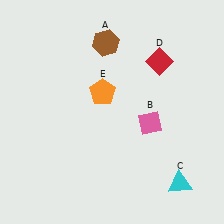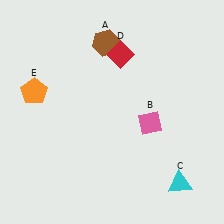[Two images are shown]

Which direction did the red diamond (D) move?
The red diamond (D) moved left.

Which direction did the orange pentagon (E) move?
The orange pentagon (E) moved left.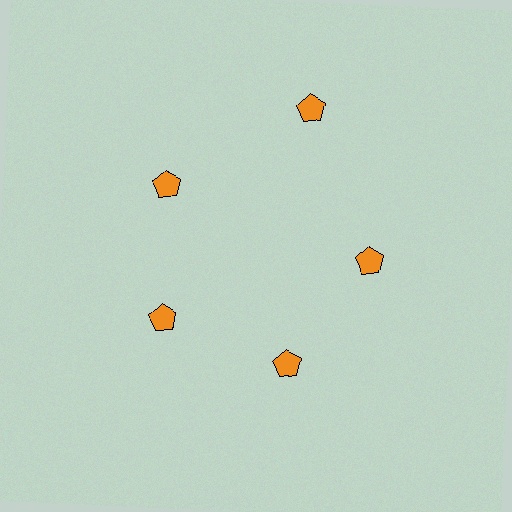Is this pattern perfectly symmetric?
No. The 5 orange pentagons are arranged in a ring, but one element near the 1 o'clock position is pushed outward from the center, breaking the 5-fold rotational symmetry.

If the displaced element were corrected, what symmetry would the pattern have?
It would have 5-fold rotational symmetry — the pattern would map onto itself every 72 degrees.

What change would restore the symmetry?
The symmetry would be restored by moving it inward, back onto the ring so that all 5 pentagons sit at equal angles and equal distance from the center.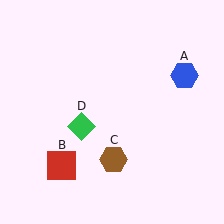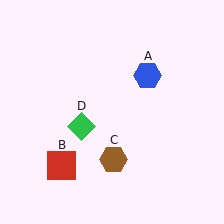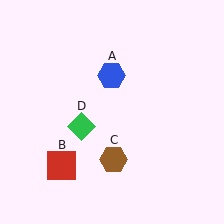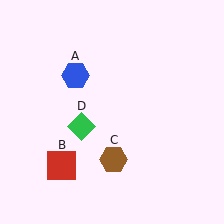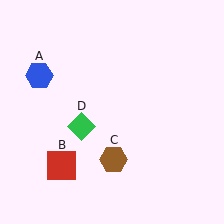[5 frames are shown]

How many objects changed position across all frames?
1 object changed position: blue hexagon (object A).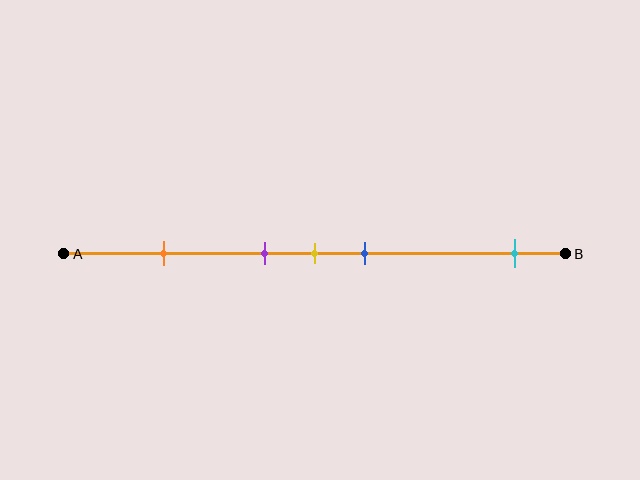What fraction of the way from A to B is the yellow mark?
The yellow mark is approximately 50% (0.5) of the way from A to B.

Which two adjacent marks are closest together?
The purple and yellow marks are the closest adjacent pair.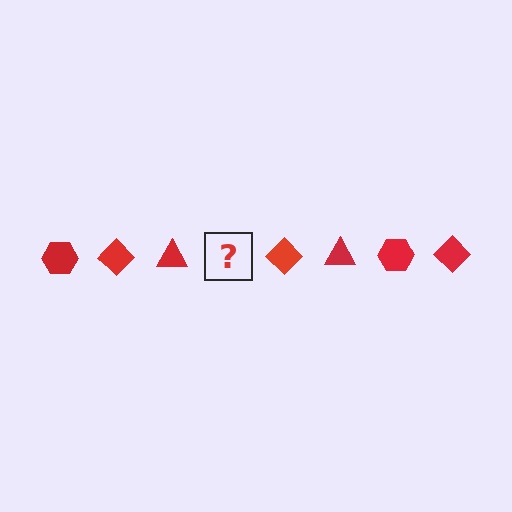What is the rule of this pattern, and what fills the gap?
The rule is that the pattern cycles through hexagon, diamond, triangle shapes in red. The gap should be filled with a red hexagon.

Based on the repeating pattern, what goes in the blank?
The blank should be a red hexagon.